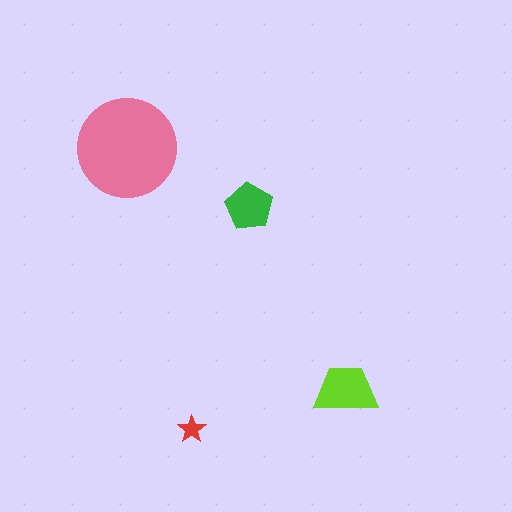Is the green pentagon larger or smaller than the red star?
Larger.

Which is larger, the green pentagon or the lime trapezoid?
The lime trapezoid.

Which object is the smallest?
The red star.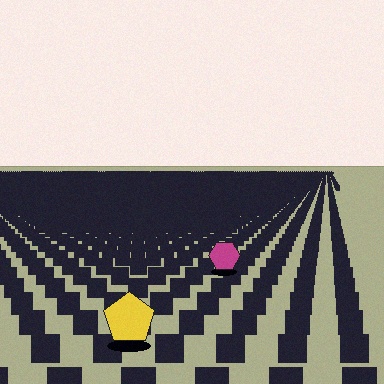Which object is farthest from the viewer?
The magenta hexagon is farthest from the viewer. It appears smaller and the ground texture around it is denser.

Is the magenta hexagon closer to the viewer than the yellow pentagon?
No. The yellow pentagon is closer — you can tell from the texture gradient: the ground texture is coarser near it.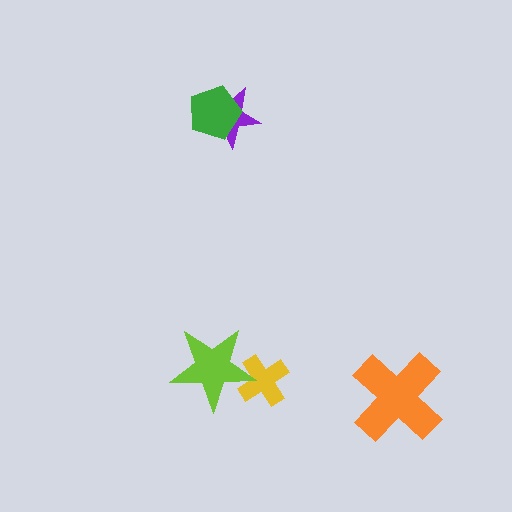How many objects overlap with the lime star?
1 object overlaps with the lime star.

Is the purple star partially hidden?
Yes, it is partially covered by another shape.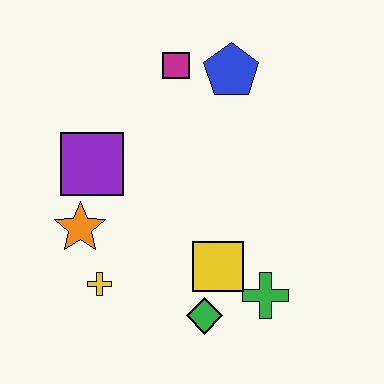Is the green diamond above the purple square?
No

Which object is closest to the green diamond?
The yellow square is closest to the green diamond.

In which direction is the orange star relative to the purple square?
The orange star is below the purple square.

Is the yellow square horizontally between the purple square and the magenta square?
No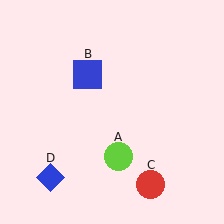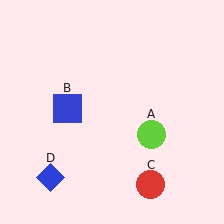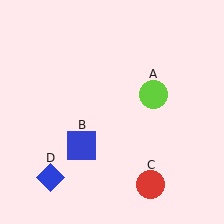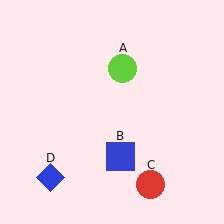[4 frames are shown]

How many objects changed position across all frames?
2 objects changed position: lime circle (object A), blue square (object B).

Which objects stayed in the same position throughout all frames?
Red circle (object C) and blue diamond (object D) remained stationary.